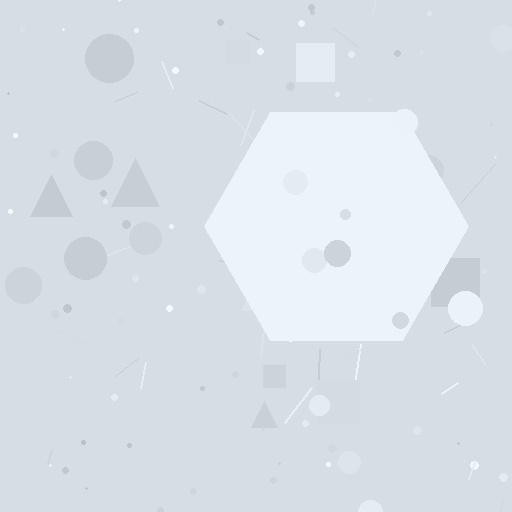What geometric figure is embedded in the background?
A hexagon is embedded in the background.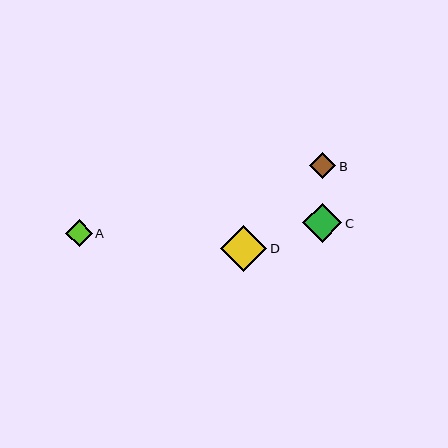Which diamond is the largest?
Diamond D is the largest with a size of approximately 46 pixels.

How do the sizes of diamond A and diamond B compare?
Diamond A and diamond B are approximately the same size.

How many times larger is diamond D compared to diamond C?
Diamond D is approximately 1.2 times the size of diamond C.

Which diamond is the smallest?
Diamond B is the smallest with a size of approximately 26 pixels.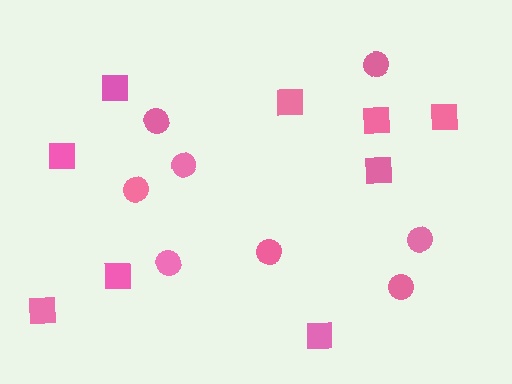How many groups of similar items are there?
There are 2 groups: one group of circles (8) and one group of squares (9).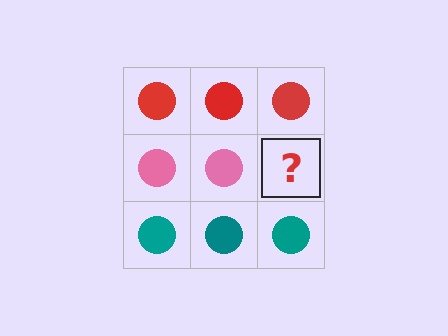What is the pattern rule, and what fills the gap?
The rule is that each row has a consistent color. The gap should be filled with a pink circle.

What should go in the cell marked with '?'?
The missing cell should contain a pink circle.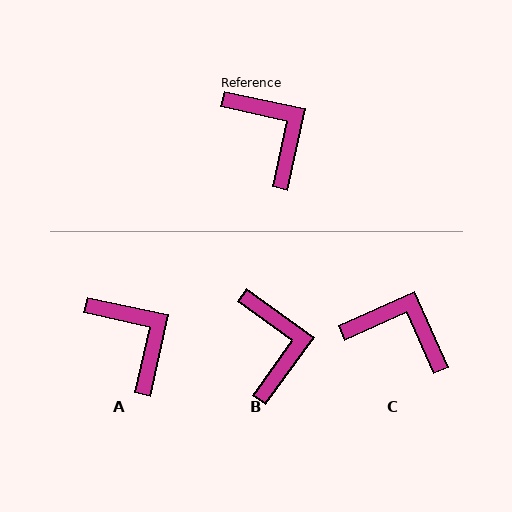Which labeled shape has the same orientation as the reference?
A.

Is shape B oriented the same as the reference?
No, it is off by about 23 degrees.